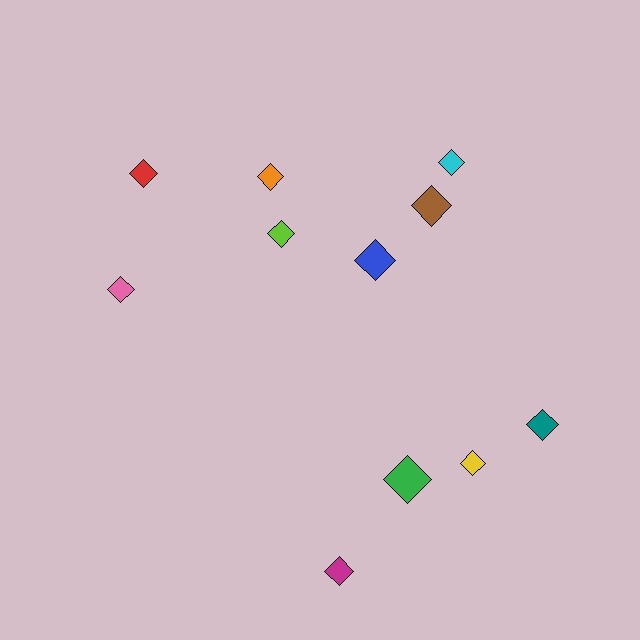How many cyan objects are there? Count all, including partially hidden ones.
There is 1 cyan object.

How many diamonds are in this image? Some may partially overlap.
There are 11 diamonds.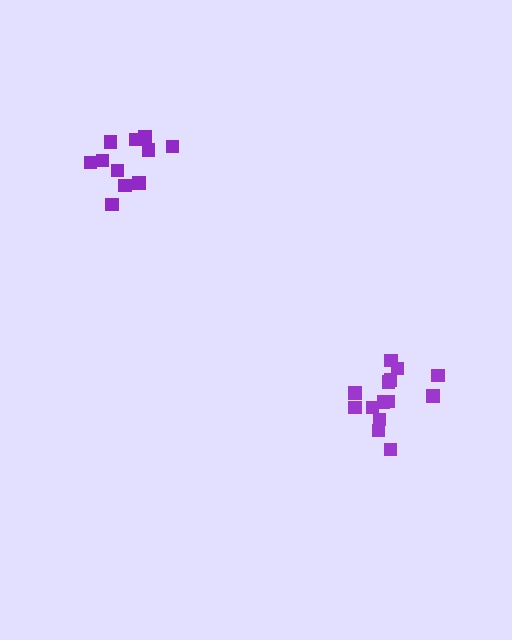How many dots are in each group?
Group 1: 11 dots, Group 2: 14 dots (25 total).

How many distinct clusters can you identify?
There are 2 distinct clusters.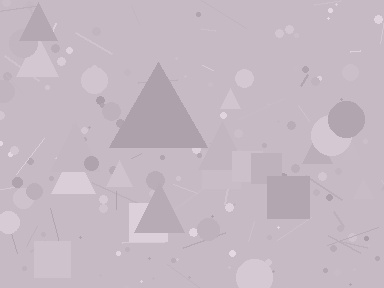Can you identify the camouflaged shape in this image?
The camouflaged shape is a triangle.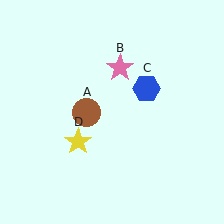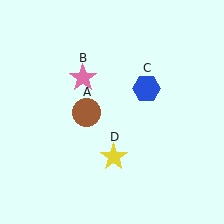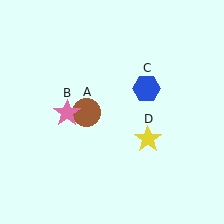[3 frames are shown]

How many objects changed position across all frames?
2 objects changed position: pink star (object B), yellow star (object D).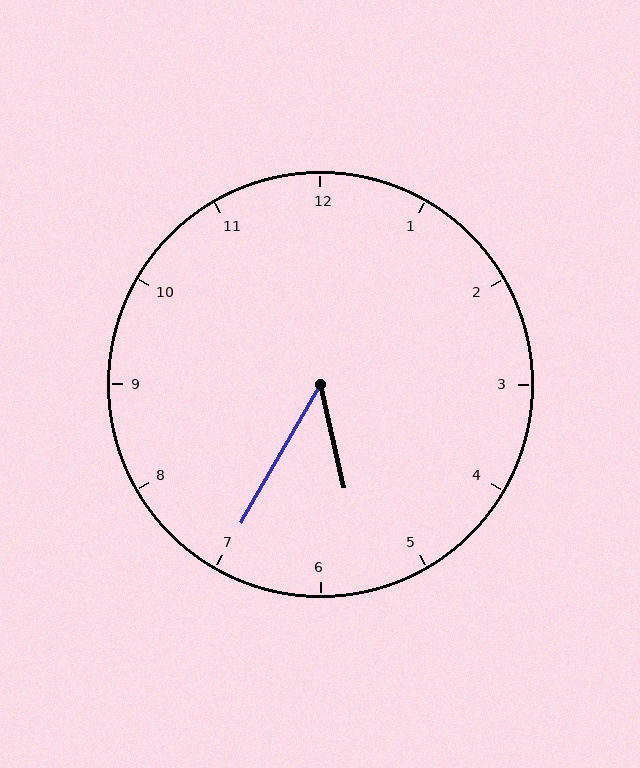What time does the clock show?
5:35.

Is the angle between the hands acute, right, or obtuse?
It is acute.